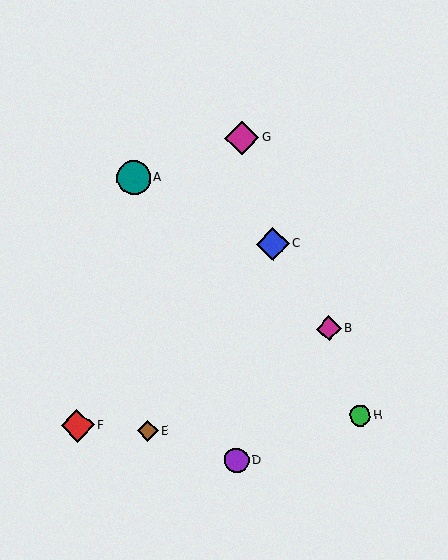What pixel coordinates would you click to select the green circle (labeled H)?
Click at (360, 416) to select the green circle H.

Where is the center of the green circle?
The center of the green circle is at (360, 416).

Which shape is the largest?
The teal circle (labeled A) is the largest.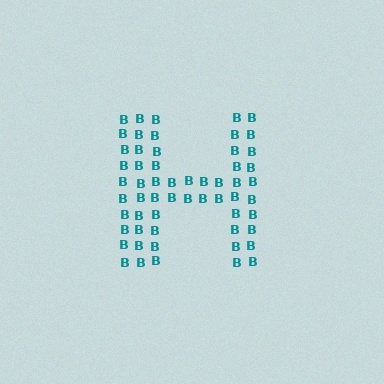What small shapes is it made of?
It is made of small letter B's.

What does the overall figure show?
The overall figure shows the letter H.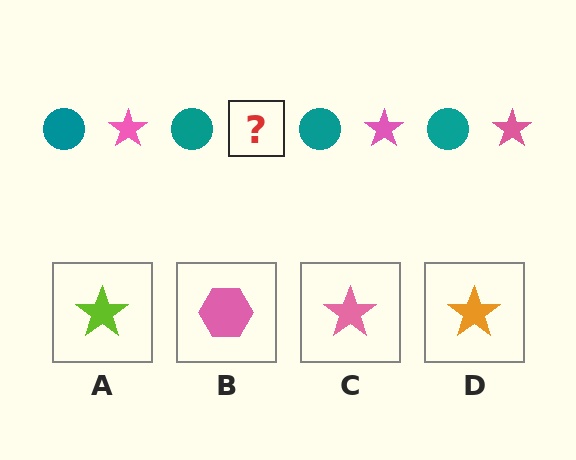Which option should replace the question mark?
Option C.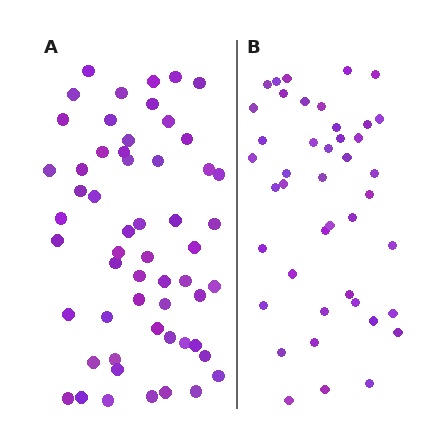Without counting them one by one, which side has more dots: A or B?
Region A (the left region) has more dots.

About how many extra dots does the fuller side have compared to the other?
Region A has approximately 15 more dots than region B.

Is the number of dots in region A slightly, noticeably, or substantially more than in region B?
Region A has noticeably more, but not dramatically so. The ratio is roughly 1.3 to 1.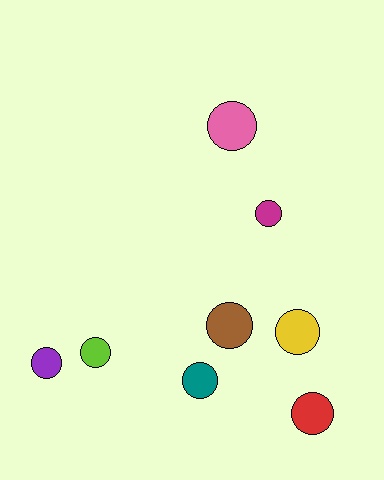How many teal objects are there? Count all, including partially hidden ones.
There is 1 teal object.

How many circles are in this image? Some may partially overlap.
There are 8 circles.